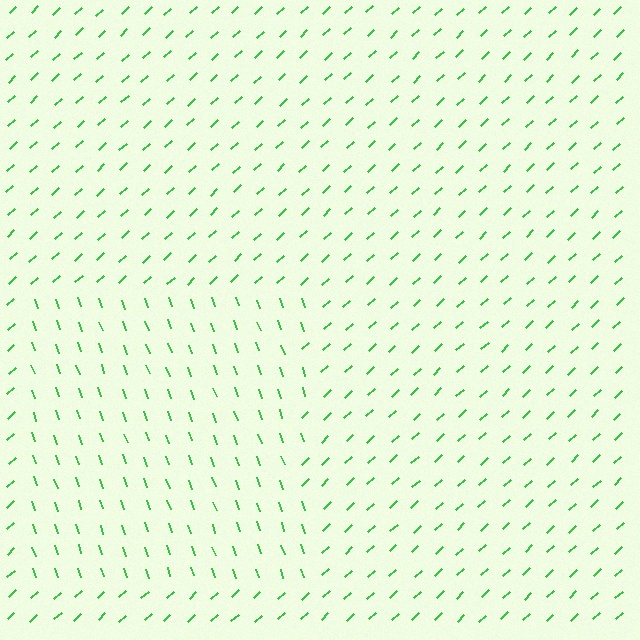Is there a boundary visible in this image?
Yes, there is a texture boundary formed by a change in line orientation.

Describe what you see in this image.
The image is filled with small green line segments. A rectangle region in the image has lines oriented differently from the surrounding lines, creating a visible texture boundary.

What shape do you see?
I see a rectangle.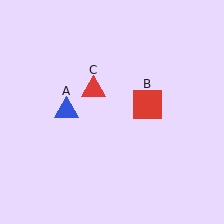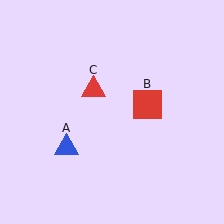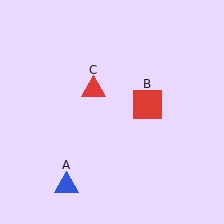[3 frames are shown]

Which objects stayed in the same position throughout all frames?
Red square (object B) and red triangle (object C) remained stationary.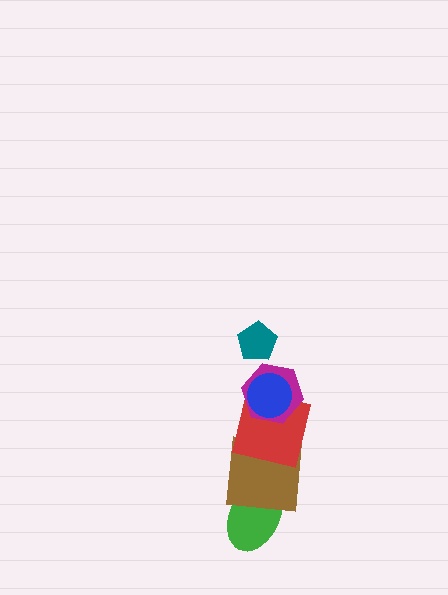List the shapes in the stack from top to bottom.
From top to bottom: the teal pentagon, the blue circle, the magenta hexagon, the red square, the brown square, the green ellipse.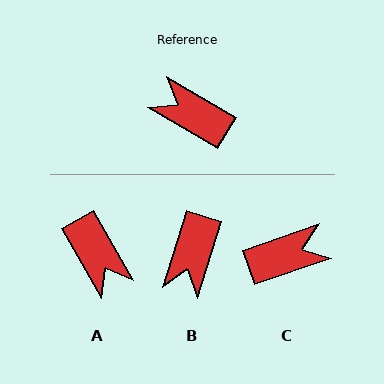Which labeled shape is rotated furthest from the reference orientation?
A, about 150 degrees away.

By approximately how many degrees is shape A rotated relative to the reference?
Approximately 150 degrees counter-clockwise.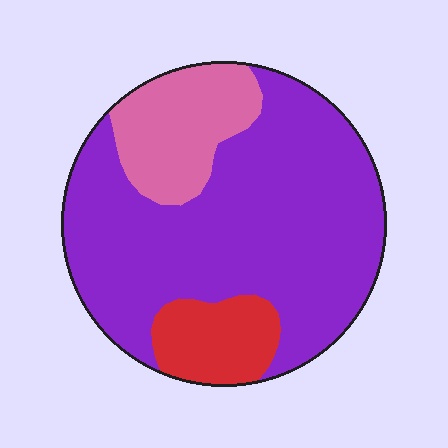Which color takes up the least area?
Red, at roughly 10%.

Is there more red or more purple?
Purple.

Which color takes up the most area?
Purple, at roughly 70%.